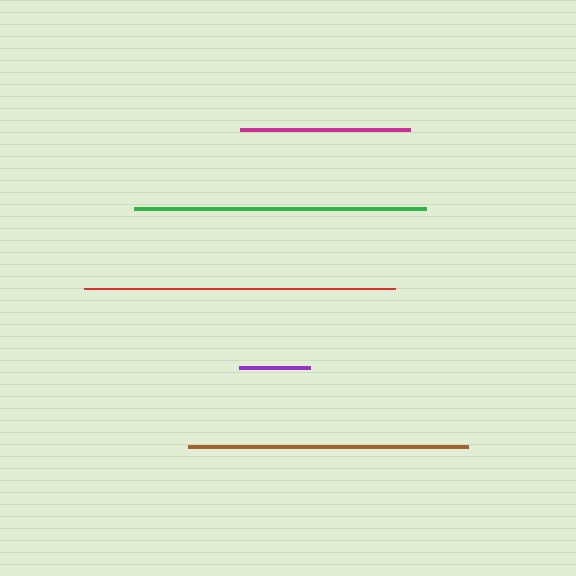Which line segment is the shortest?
The purple line is the shortest at approximately 71 pixels.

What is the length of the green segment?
The green segment is approximately 292 pixels long.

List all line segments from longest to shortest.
From longest to shortest: red, green, brown, magenta, purple.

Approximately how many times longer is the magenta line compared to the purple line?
The magenta line is approximately 2.4 times the length of the purple line.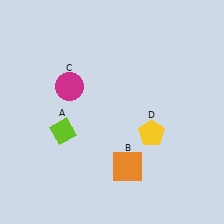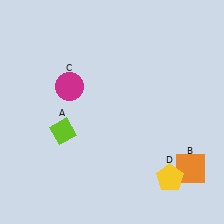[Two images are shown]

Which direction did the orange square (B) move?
The orange square (B) moved right.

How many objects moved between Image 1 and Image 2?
2 objects moved between the two images.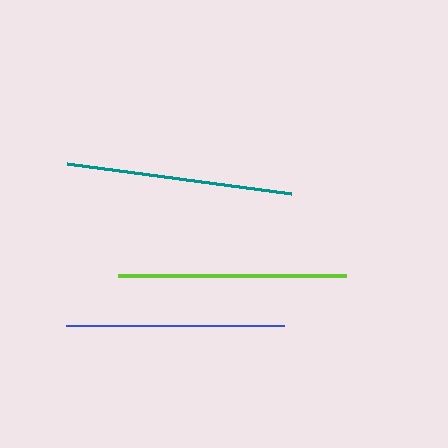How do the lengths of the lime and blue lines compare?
The lime and blue lines are approximately the same length.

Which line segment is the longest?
The lime line is the longest at approximately 228 pixels.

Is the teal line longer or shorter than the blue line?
The teal line is longer than the blue line.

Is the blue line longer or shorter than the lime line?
The lime line is longer than the blue line.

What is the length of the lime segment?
The lime segment is approximately 228 pixels long.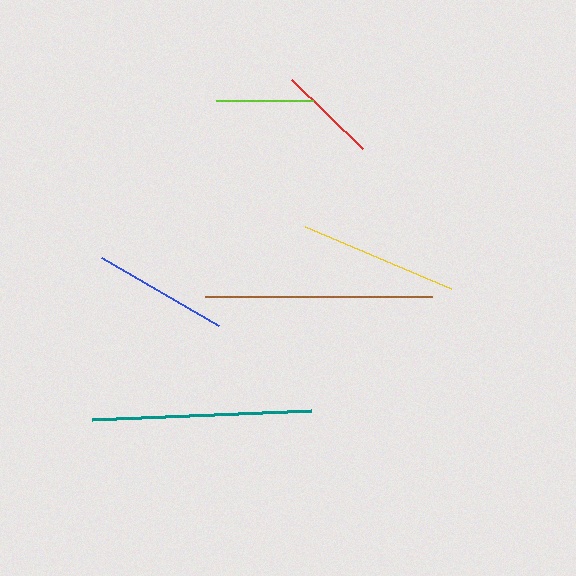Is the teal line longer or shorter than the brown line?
The brown line is longer than the teal line.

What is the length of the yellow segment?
The yellow segment is approximately 158 pixels long.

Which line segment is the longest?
The brown line is the longest at approximately 227 pixels.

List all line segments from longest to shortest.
From longest to shortest: brown, teal, yellow, blue, red, lime.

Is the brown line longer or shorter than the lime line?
The brown line is longer than the lime line.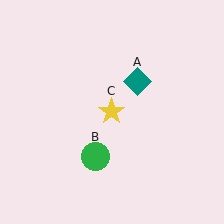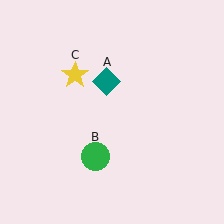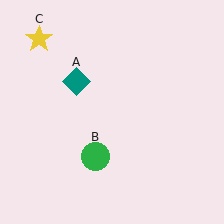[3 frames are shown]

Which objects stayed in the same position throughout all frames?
Green circle (object B) remained stationary.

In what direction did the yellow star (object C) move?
The yellow star (object C) moved up and to the left.